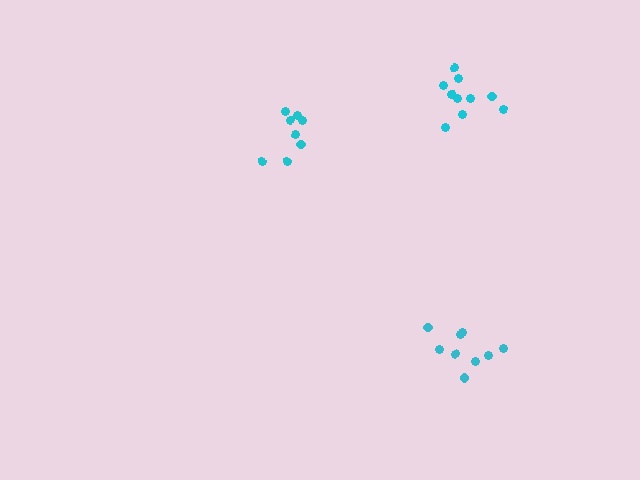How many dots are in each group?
Group 1: 9 dots, Group 2: 8 dots, Group 3: 10 dots (27 total).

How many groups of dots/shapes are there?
There are 3 groups.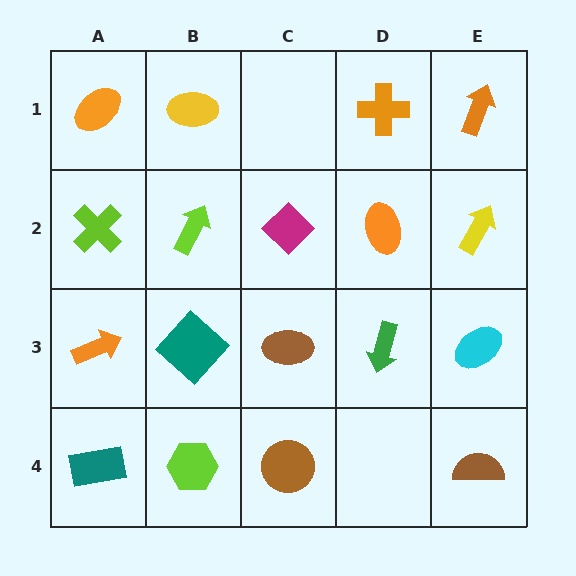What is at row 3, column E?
A cyan ellipse.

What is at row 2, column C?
A magenta diamond.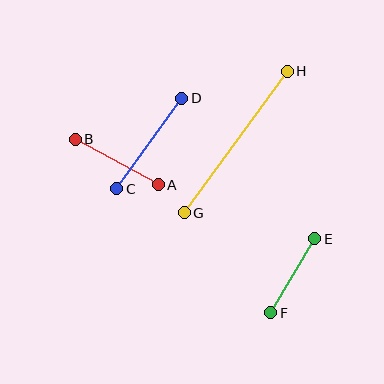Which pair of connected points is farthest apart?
Points G and H are farthest apart.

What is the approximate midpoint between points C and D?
The midpoint is at approximately (149, 143) pixels.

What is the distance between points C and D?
The distance is approximately 111 pixels.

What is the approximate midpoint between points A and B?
The midpoint is at approximately (117, 162) pixels.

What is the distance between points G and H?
The distance is approximately 175 pixels.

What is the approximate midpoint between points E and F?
The midpoint is at approximately (293, 276) pixels.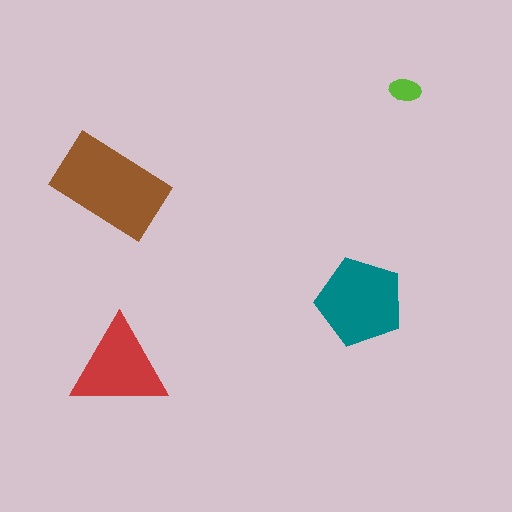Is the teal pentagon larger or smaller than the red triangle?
Larger.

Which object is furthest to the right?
The lime ellipse is rightmost.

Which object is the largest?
The brown rectangle.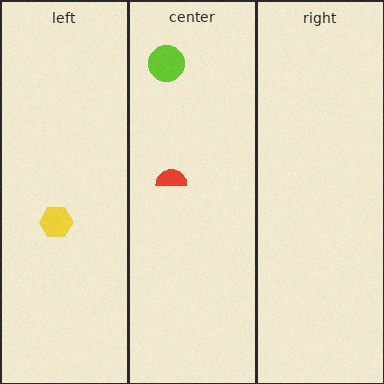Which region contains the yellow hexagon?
The left region.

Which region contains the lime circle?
The center region.